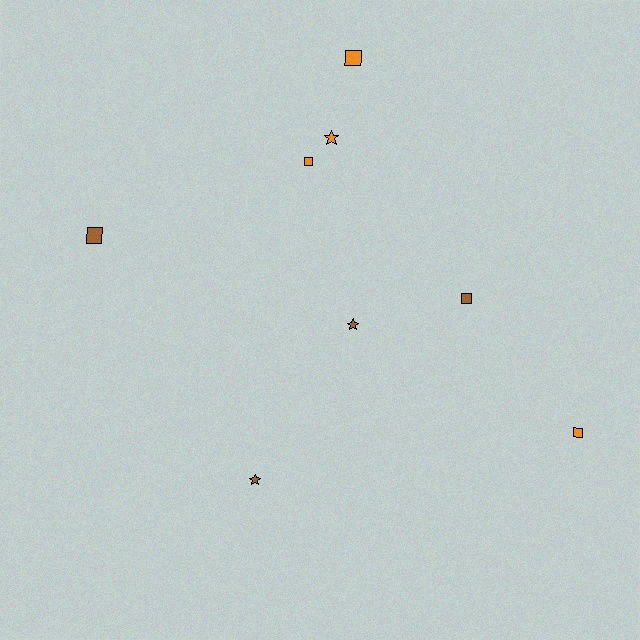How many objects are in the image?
There are 8 objects.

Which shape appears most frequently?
Square, with 5 objects.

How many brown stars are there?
There are 2 brown stars.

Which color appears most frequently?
Brown, with 4 objects.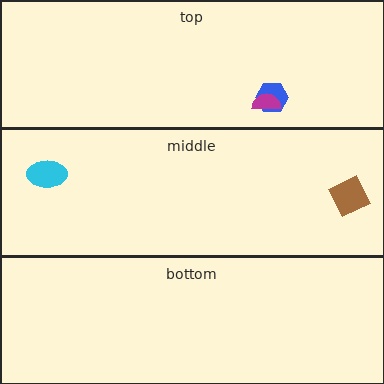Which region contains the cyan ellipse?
The middle region.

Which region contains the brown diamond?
The middle region.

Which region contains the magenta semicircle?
The top region.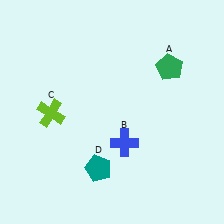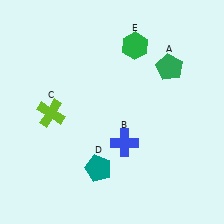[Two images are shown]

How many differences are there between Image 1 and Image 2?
There is 1 difference between the two images.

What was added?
A green hexagon (E) was added in Image 2.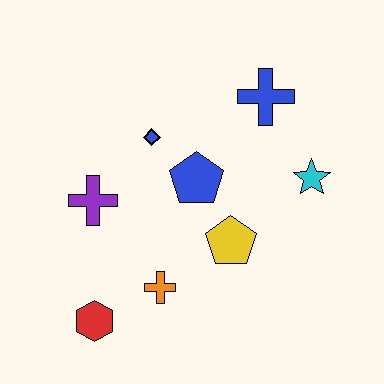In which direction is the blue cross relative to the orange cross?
The blue cross is above the orange cross.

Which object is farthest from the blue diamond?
The red hexagon is farthest from the blue diamond.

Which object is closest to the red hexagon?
The orange cross is closest to the red hexagon.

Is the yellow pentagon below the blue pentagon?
Yes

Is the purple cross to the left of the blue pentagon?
Yes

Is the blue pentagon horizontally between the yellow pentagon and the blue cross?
No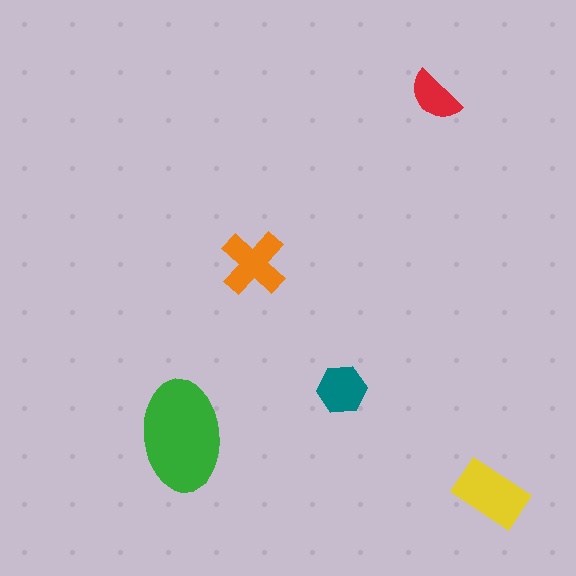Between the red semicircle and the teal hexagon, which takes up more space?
The teal hexagon.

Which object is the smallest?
The red semicircle.